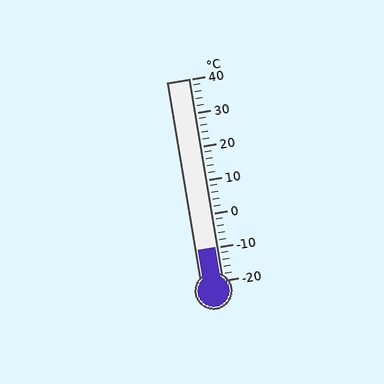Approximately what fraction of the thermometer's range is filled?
The thermometer is filled to approximately 15% of its range.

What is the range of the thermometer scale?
The thermometer scale ranges from -20°C to 40°C.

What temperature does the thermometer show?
The thermometer shows approximately -10°C.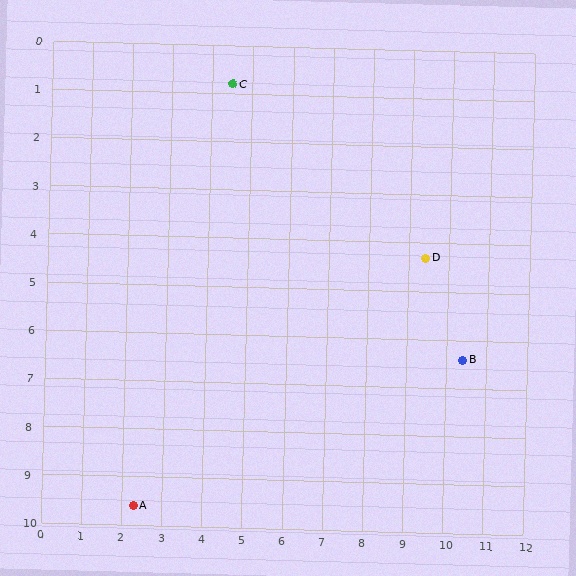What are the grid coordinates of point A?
Point A is at approximately (2.3, 9.6).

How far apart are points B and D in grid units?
Points B and D are about 2.3 grid units apart.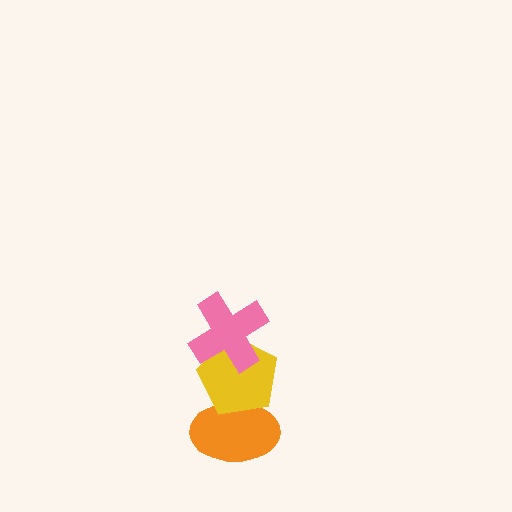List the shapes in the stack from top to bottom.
From top to bottom: the pink cross, the yellow pentagon, the orange ellipse.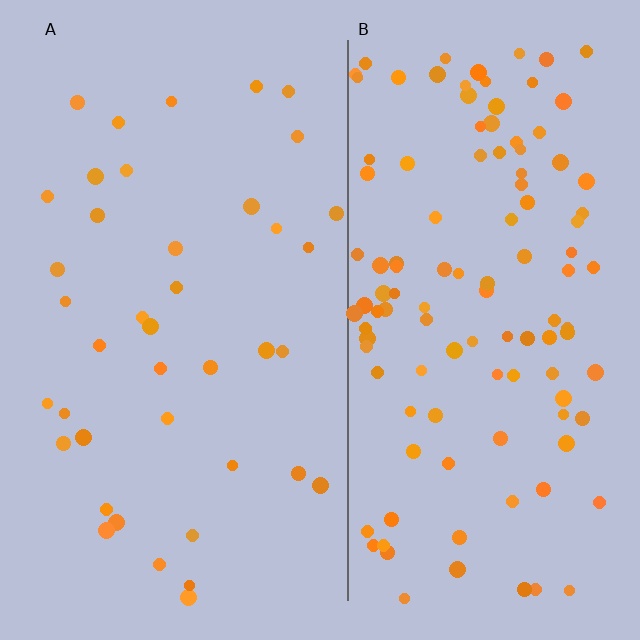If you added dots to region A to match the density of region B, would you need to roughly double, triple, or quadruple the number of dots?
Approximately triple.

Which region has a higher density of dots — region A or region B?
B (the right).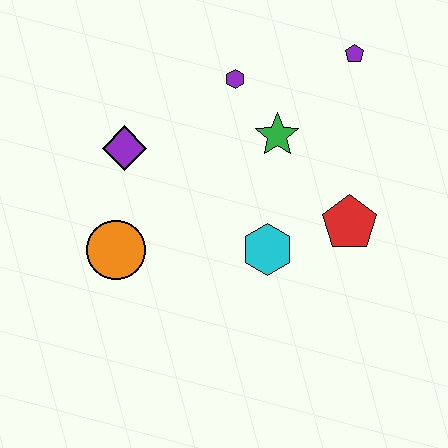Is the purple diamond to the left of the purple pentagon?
Yes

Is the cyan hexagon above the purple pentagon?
No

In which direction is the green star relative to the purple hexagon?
The green star is below the purple hexagon.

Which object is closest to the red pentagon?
The cyan hexagon is closest to the red pentagon.